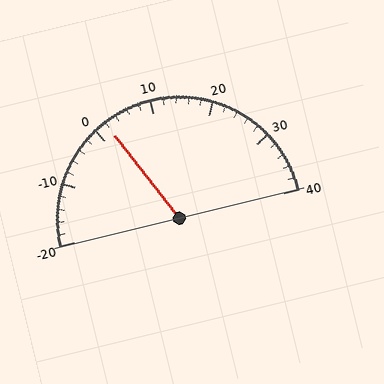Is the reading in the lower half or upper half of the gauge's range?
The reading is in the lower half of the range (-20 to 40).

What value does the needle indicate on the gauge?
The needle indicates approximately 2.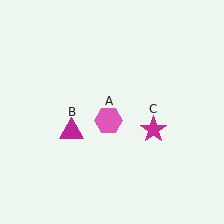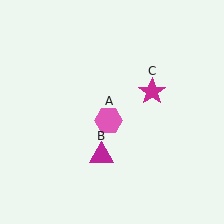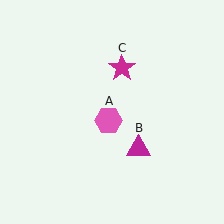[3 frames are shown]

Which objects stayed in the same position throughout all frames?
Pink hexagon (object A) remained stationary.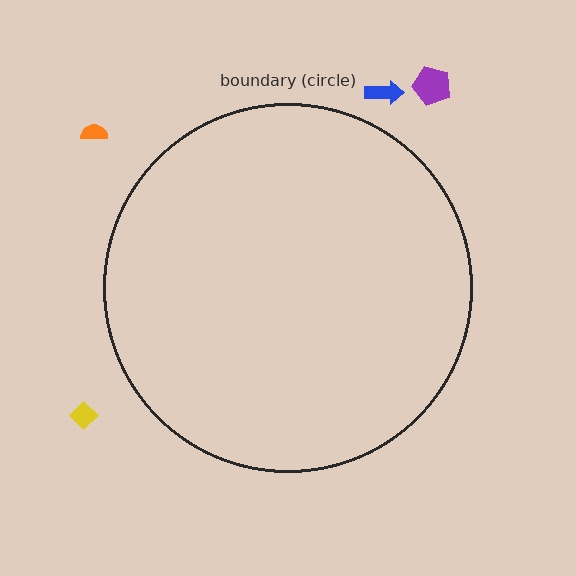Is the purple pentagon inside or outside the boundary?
Outside.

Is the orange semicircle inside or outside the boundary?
Outside.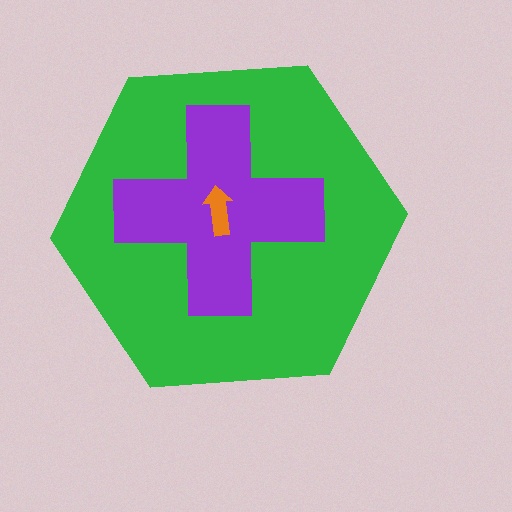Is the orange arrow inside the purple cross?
Yes.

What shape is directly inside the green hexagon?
The purple cross.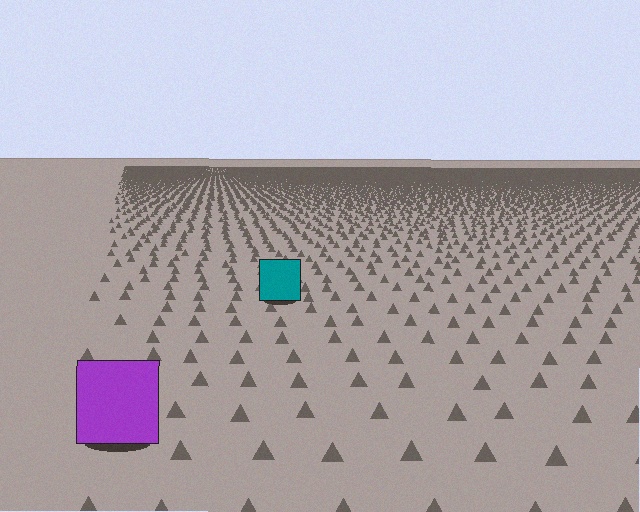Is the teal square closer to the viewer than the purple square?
No. The purple square is closer — you can tell from the texture gradient: the ground texture is coarser near it.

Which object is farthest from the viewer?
The teal square is farthest from the viewer. It appears smaller and the ground texture around it is denser.